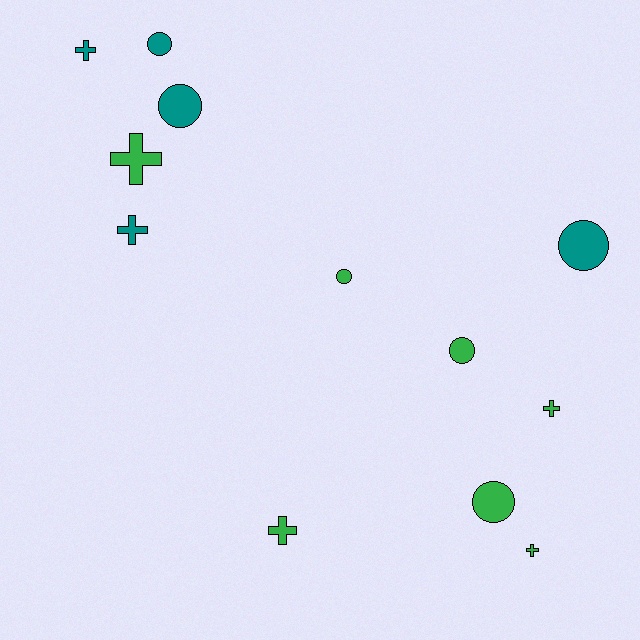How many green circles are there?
There are 3 green circles.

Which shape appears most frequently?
Circle, with 6 objects.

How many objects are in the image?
There are 12 objects.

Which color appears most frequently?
Green, with 7 objects.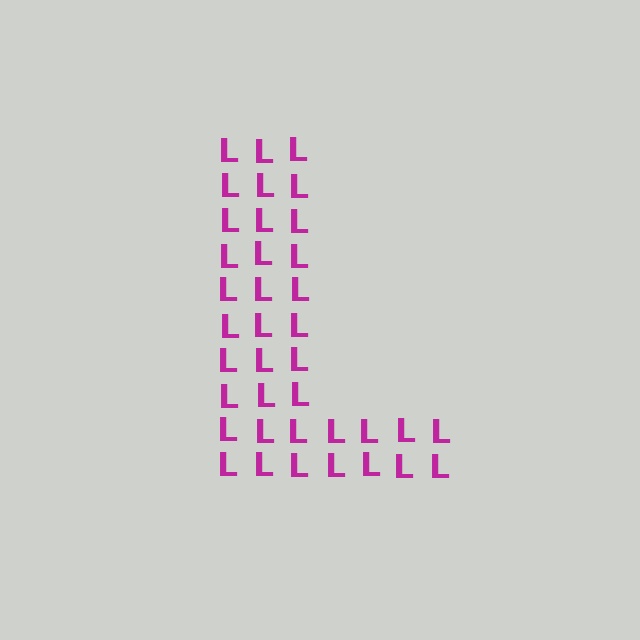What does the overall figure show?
The overall figure shows the letter L.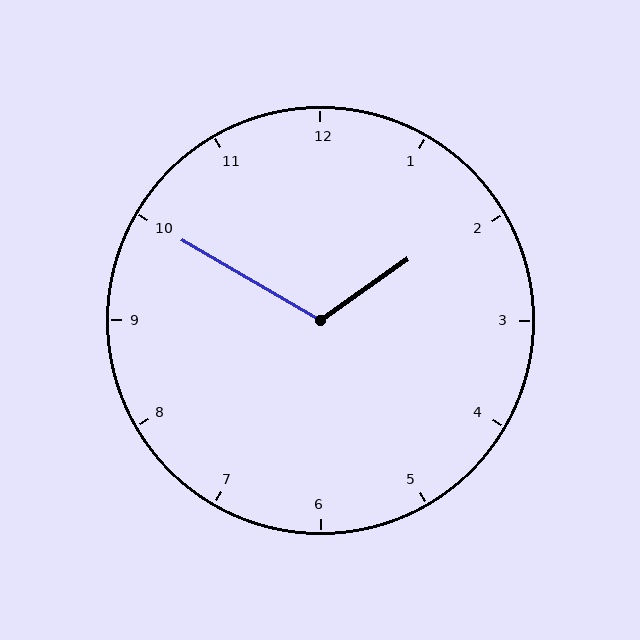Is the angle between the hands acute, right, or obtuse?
It is obtuse.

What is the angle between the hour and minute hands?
Approximately 115 degrees.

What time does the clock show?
1:50.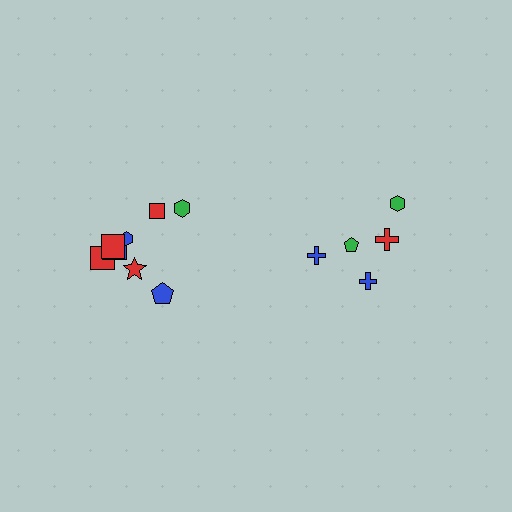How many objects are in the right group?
There are 5 objects.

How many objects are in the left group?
There are 8 objects.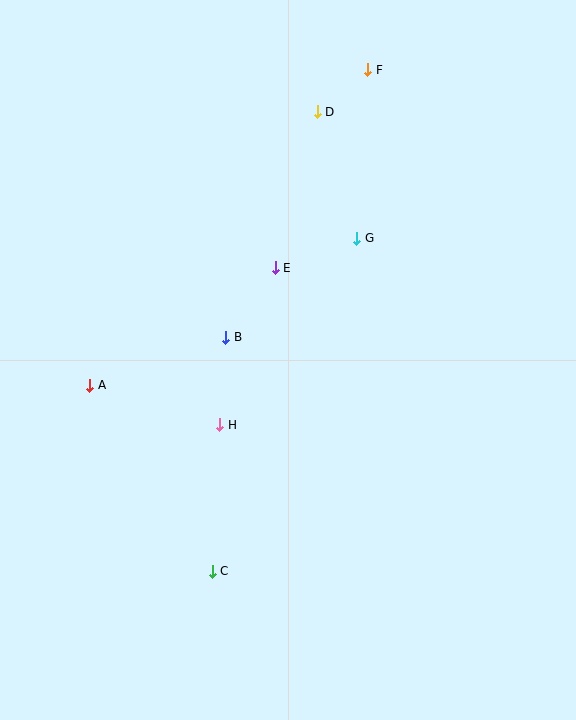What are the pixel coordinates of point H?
Point H is at (220, 425).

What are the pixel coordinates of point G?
Point G is at (357, 238).